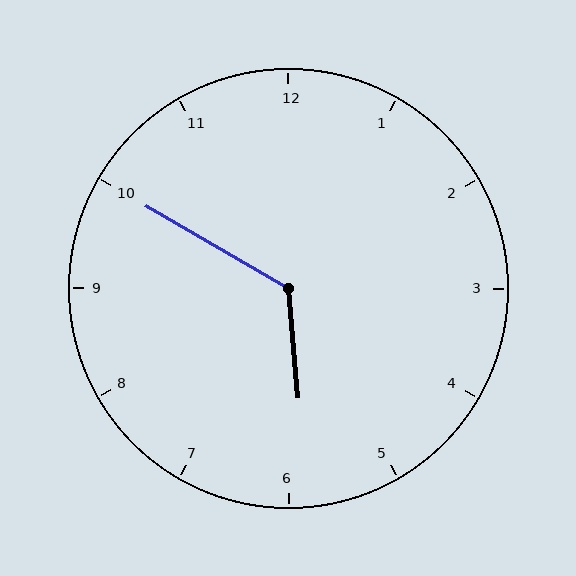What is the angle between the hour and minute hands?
Approximately 125 degrees.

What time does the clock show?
5:50.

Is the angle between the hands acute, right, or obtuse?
It is obtuse.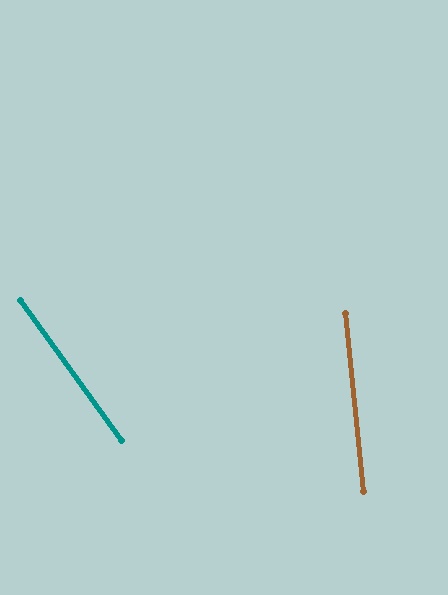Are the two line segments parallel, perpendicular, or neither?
Neither parallel nor perpendicular — they differ by about 30°.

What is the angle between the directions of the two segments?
Approximately 30 degrees.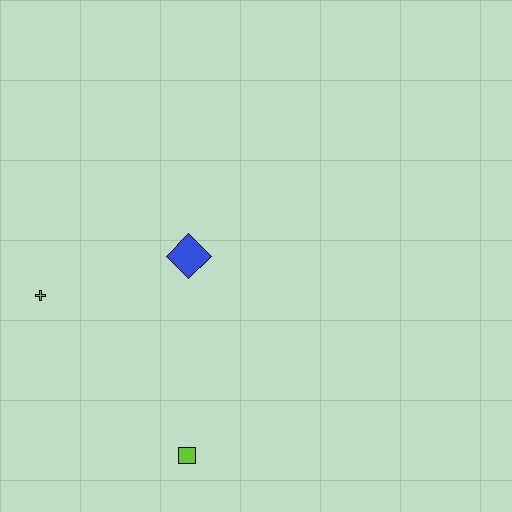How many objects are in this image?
There are 3 objects.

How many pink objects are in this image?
There are no pink objects.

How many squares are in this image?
There is 1 square.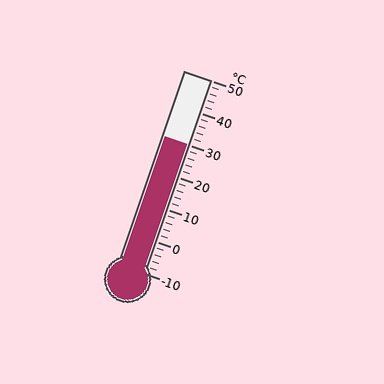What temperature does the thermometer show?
The thermometer shows approximately 30°C.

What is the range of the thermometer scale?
The thermometer scale ranges from -10°C to 50°C.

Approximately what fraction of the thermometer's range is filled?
The thermometer is filled to approximately 65% of its range.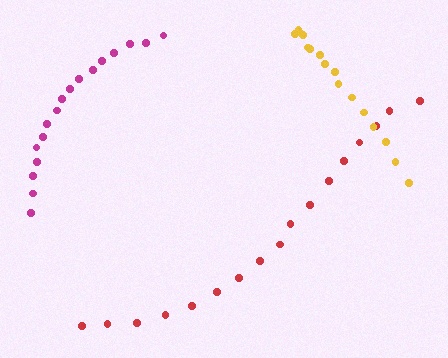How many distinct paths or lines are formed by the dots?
There are 3 distinct paths.